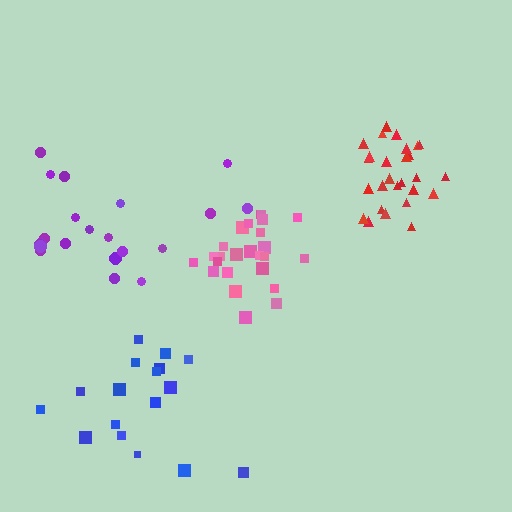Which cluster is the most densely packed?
Red.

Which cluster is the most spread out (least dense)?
Blue.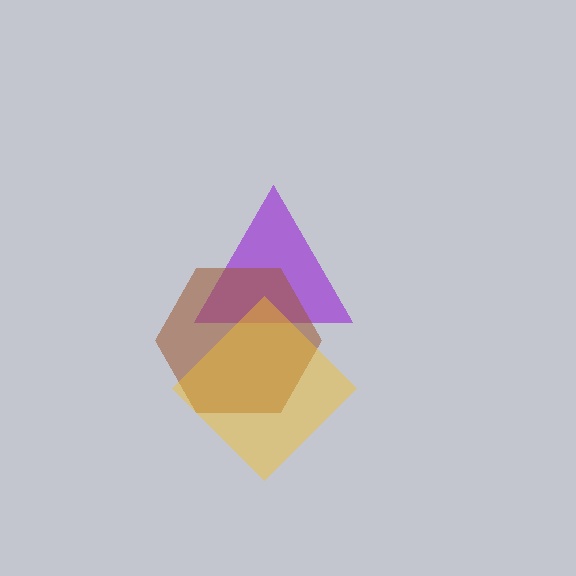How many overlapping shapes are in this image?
There are 3 overlapping shapes in the image.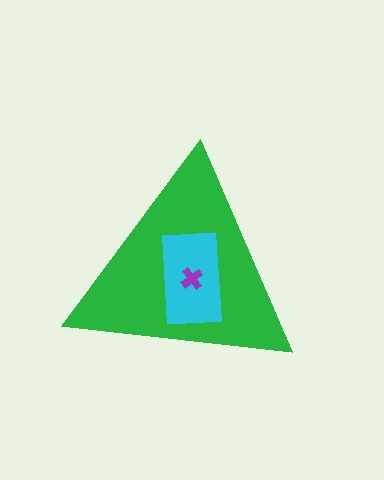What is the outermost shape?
The green triangle.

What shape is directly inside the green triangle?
The cyan rectangle.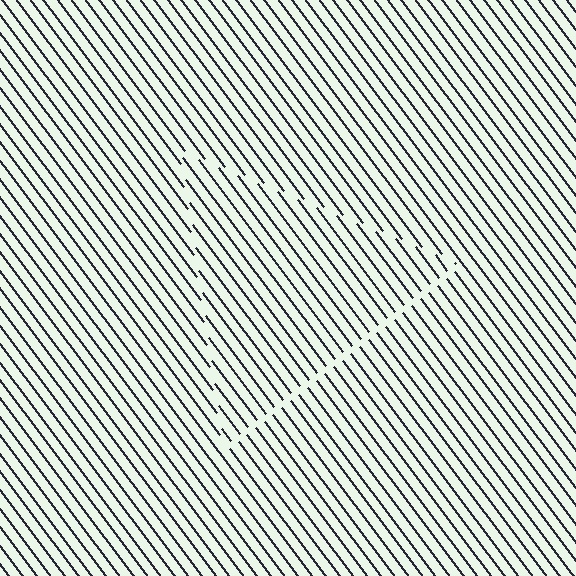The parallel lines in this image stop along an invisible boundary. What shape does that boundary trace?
An illusory triangle. The interior of the shape contains the same grating, shifted by half a period — the contour is defined by the phase discontinuity where line-ends from the inner and outer gratings abut.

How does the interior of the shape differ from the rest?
The interior of the shape contains the same grating, shifted by half a period — the contour is defined by the phase discontinuity where line-ends from the inner and outer gratings abut.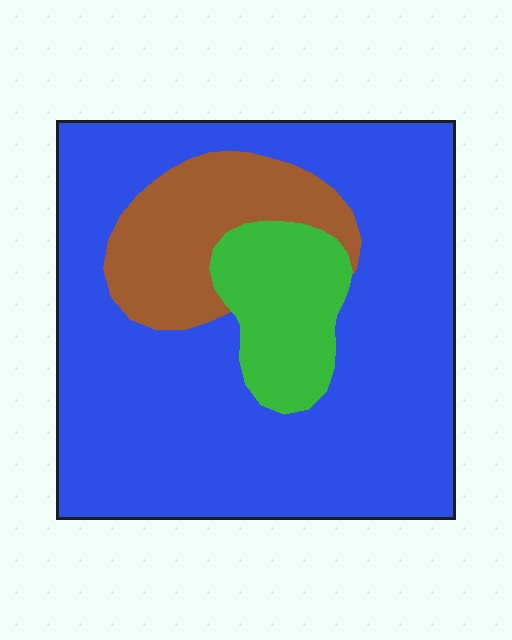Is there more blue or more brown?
Blue.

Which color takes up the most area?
Blue, at roughly 70%.